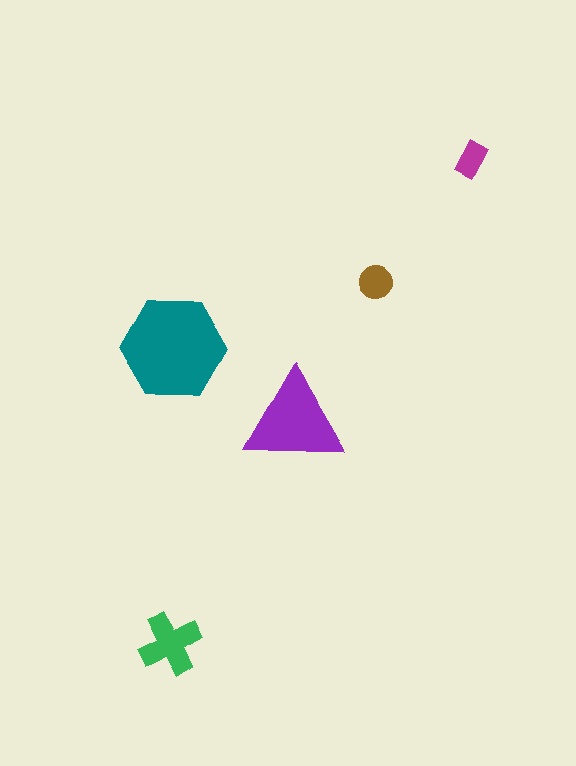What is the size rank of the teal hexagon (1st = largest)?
1st.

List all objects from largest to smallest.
The teal hexagon, the purple triangle, the green cross, the brown circle, the magenta rectangle.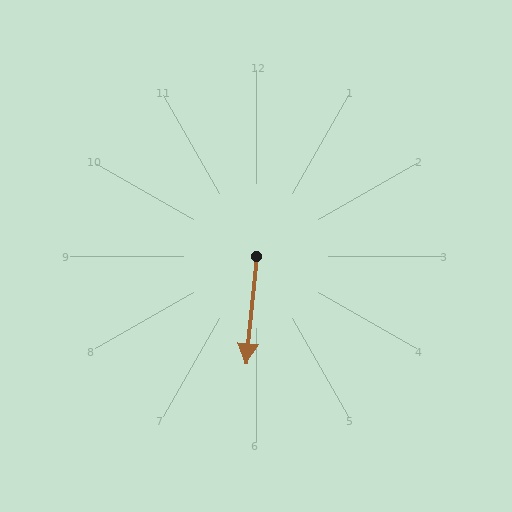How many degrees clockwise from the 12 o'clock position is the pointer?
Approximately 185 degrees.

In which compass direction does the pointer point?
South.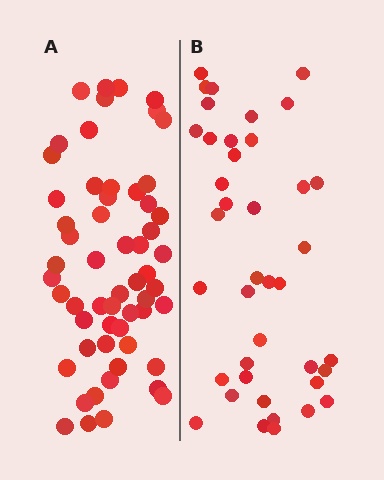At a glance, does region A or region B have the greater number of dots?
Region A (the left region) has more dots.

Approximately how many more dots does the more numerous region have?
Region A has approximately 15 more dots than region B.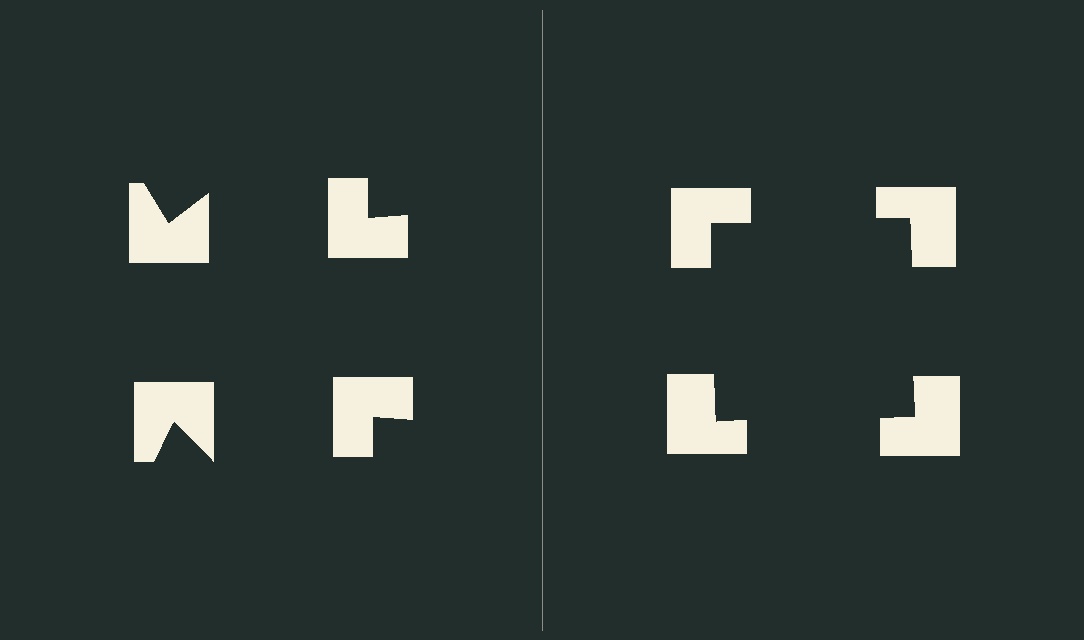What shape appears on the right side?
An illusory square.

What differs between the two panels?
The notched squares are positioned identically on both sides; only the wedge orientations differ. On the right they align to a square; on the left they are misaligned.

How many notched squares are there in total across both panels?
8 — 4 on each side.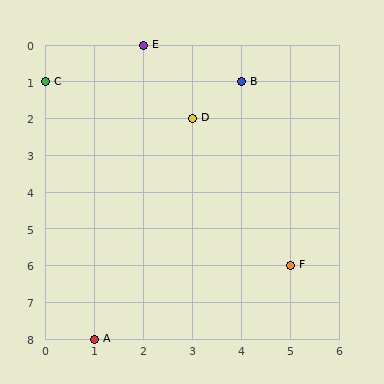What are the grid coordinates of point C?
Point C is at grid coordinates (0, 1).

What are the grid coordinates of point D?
Point D is at grid coordinates (3, 2).